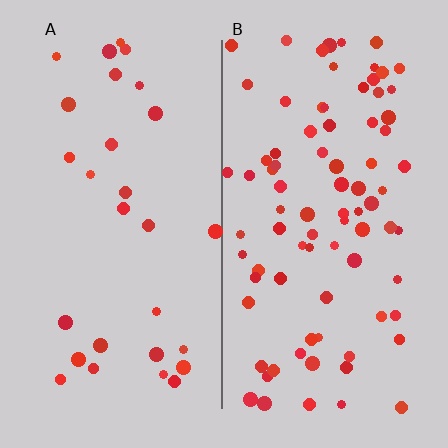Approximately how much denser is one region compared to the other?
Approximately 2.9× — region B over region A.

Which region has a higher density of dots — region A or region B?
B (the right).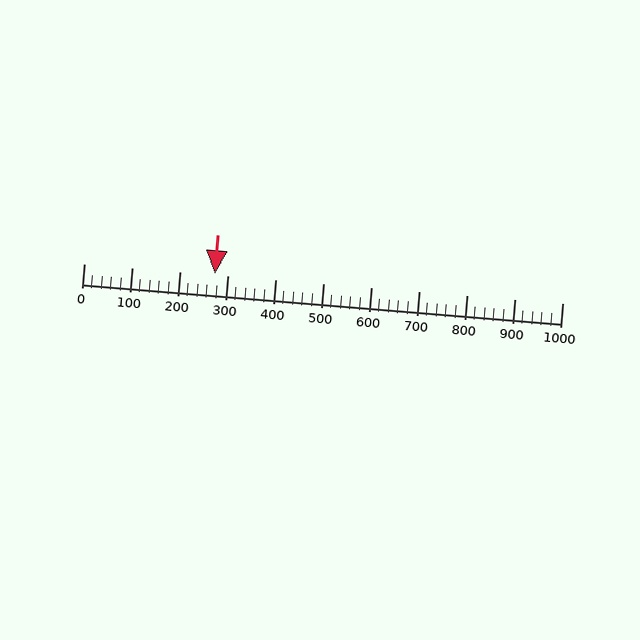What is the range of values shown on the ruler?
The ruler shows values from 0 to 1000.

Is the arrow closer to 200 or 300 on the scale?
The arrow is closer to 300.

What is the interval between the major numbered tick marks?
The major tick marks are spaced 100 units apart.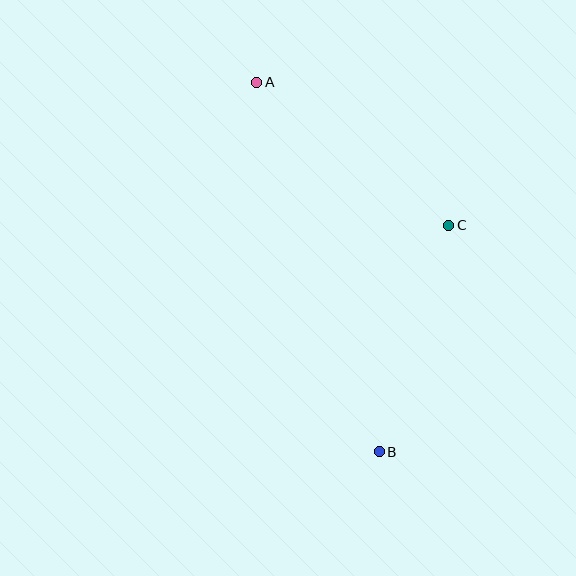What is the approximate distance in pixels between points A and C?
The distance between A and C is approximately 239 pixels.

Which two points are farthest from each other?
Points A and B are farthest from each other.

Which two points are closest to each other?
Points B and C are closest to each other.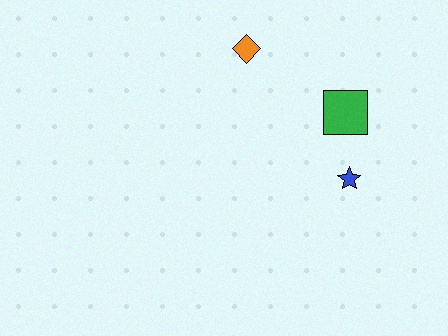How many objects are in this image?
There are 3 objects.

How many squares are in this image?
There is 1 square.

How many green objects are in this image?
There is 1 green object.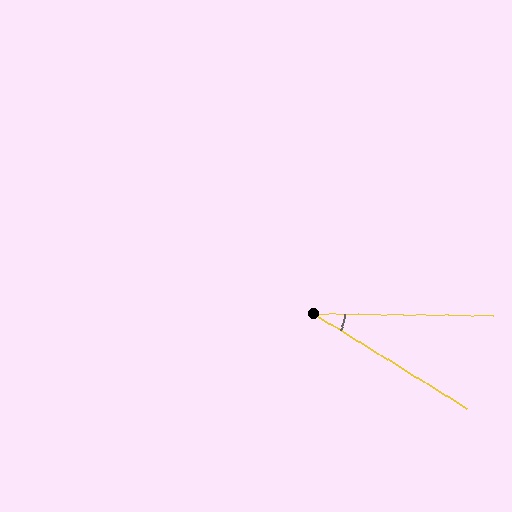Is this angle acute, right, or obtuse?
It is acute.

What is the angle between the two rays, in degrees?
Approximately 31 degrees.